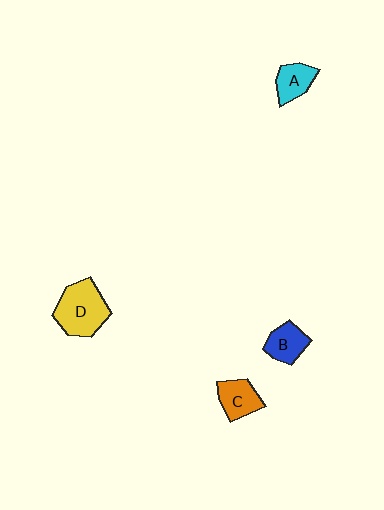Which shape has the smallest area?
Shape A (cyan).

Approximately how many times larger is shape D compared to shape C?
Approximately 1.7 times.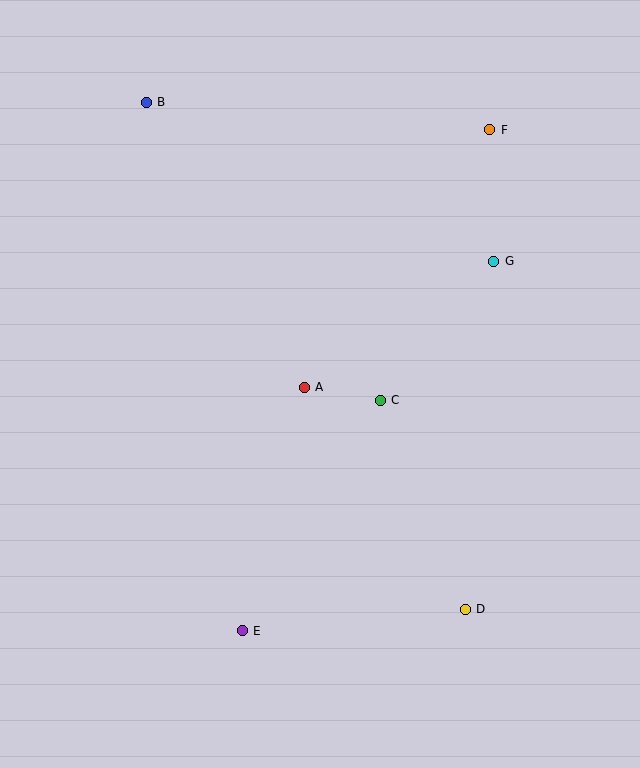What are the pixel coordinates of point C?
Point C is at (380, 400).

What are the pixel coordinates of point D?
Point D is at (465, 609).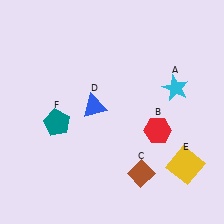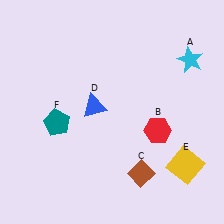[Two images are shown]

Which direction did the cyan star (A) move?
The cyan star (A) moved up.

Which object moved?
The cyan star (A) moved up.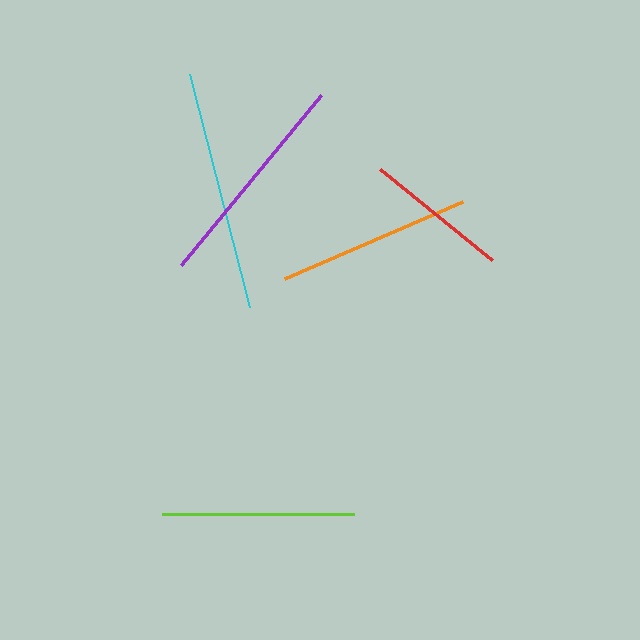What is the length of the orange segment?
The orange segment is approximately 194 pixels long.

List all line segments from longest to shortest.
From longest to shortest: cyan, purple, orange, lime, red.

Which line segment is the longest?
The cyan line is the longest at approximately 240 pixels.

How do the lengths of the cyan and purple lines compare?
The cyan and purple lines are approximately the same length.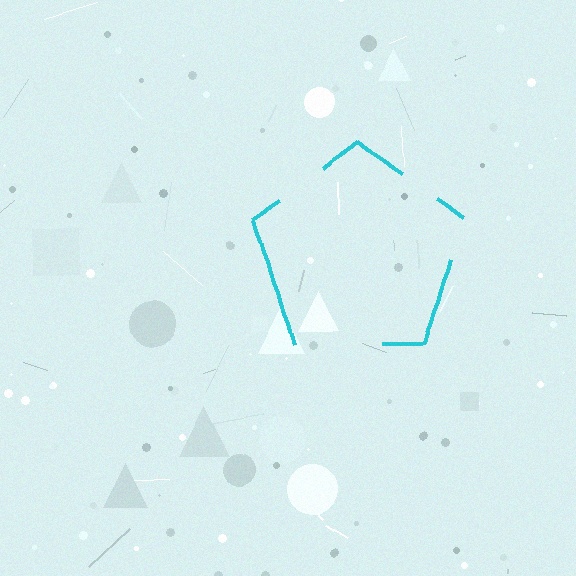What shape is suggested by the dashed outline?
The dashed outline suggests a pentagon.